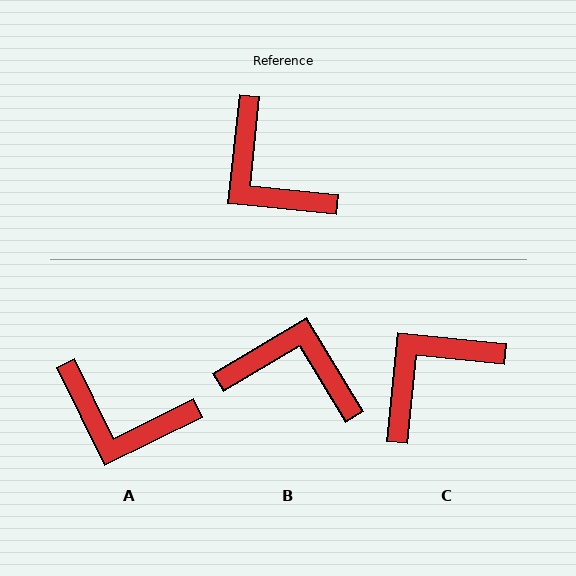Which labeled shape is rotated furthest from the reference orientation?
B, about 143 degrees away.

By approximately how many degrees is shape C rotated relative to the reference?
Approximately 90 degrees clockwise.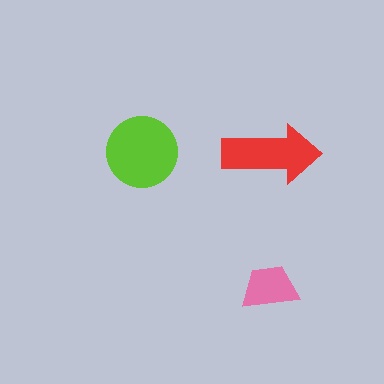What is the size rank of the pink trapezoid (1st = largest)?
3rd.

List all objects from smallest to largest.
The pink trapezoid, the red arrow, the lime circle.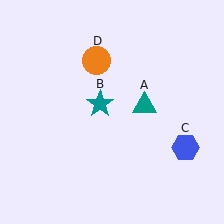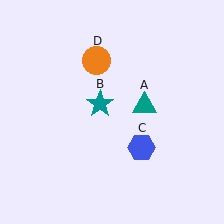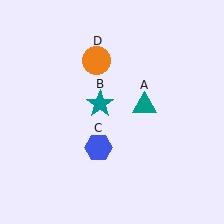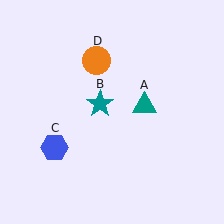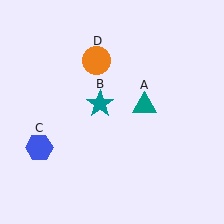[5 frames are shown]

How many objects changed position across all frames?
1 object changed position: blue hexagon (object C).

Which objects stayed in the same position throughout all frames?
Teal triangle (object A) and teal star (object B) and orange circle (object D) remained stationary.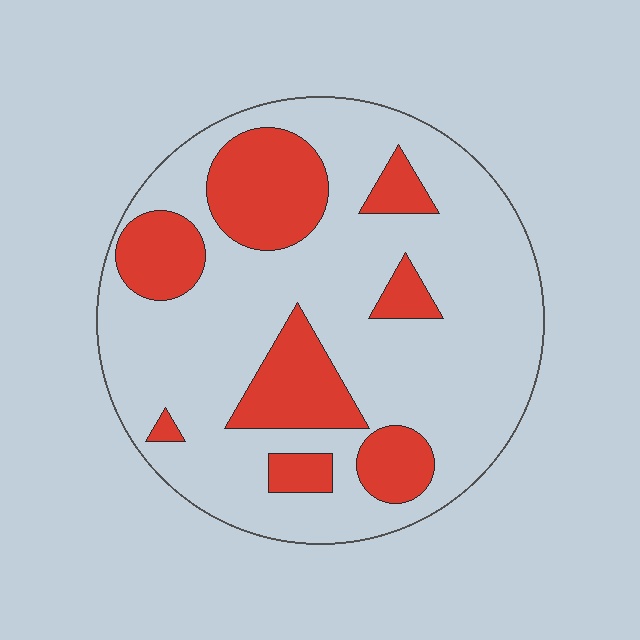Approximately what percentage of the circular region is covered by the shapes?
Approximately 25%.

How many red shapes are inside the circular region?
8.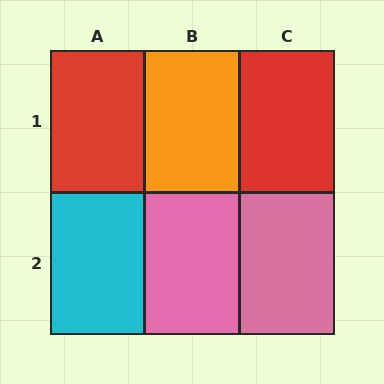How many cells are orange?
1 cell is orange.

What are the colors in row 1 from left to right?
Red, orange, red.